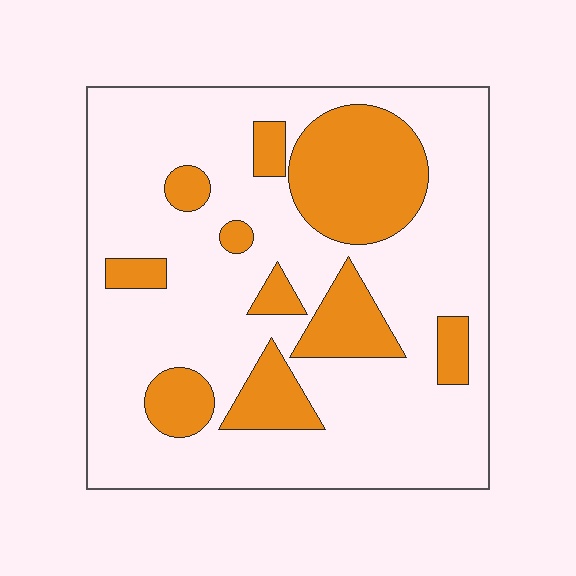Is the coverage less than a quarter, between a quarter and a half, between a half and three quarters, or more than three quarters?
Between a quarter and a half.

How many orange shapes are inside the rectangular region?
10.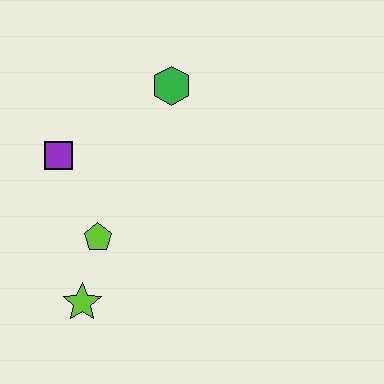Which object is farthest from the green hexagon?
The lime star is farthest from the green hexagon.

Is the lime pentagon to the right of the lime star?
Yes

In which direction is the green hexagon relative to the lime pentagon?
The green hexagon is above the lime pentagon.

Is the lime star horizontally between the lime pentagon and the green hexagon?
No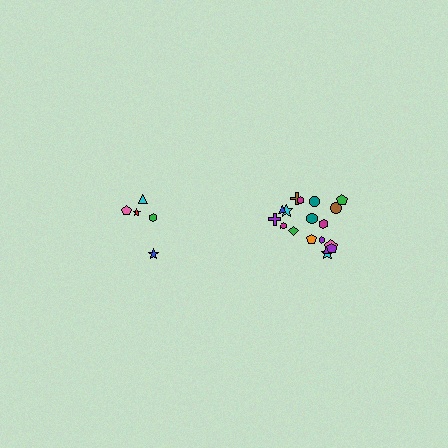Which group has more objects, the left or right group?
The right group.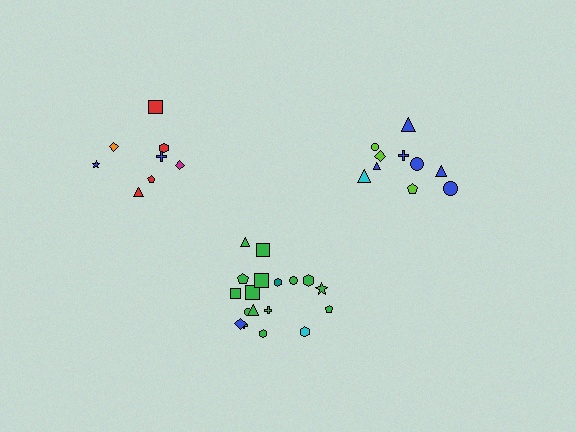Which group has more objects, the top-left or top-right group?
The top-right group.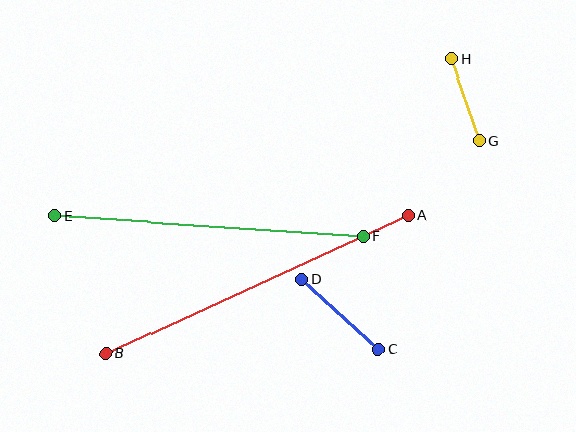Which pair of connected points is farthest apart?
Points A and B are farthest apart.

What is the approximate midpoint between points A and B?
The midpoint is at approximately (257, 285) pixels.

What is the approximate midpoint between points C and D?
The midpoint is at approximately (340, 314) pixels.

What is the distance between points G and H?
The distance is approximately 87 pixels.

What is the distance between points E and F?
The distance is approximately 310 pixels.